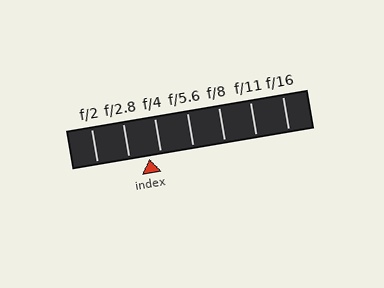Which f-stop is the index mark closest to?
The index mark is closest to f/4.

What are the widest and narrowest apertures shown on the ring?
The widest aperture shown is f/2 and the narrowest is f/16.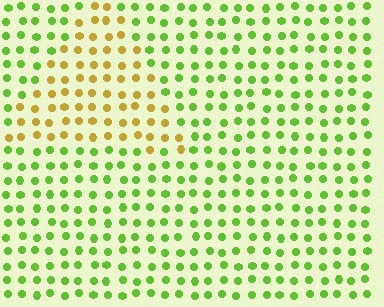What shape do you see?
I see a triangle.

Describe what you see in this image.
The image is filled with small lime elements in a uniform arrangement. A triangle-shaped region is visible where the elements are tinted to a slightly different hue, forming a subtle color boundary.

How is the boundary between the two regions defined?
The boundary is defined purely by a slight shift in hue (about 53 degrees). Spacing, size, and orientation are identical on both sides.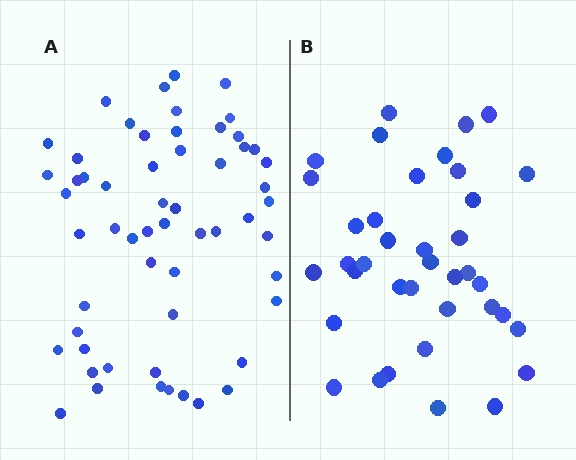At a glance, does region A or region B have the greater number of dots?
Region A (the left region) has more dots.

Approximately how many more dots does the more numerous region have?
Region A has approximately 20 more dots than region B.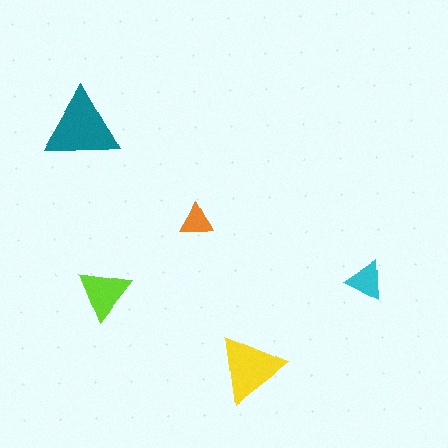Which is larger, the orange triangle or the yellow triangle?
The yellow one.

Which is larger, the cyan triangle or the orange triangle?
The cyan one.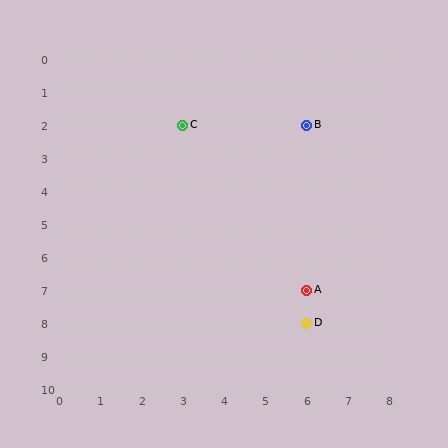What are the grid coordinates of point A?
Point A is at grid coordinates (6, 7).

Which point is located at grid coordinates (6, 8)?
Point D is at (6, 8).